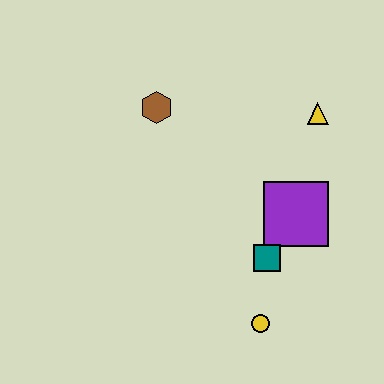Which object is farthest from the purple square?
The brown hexagon is farthest from the purple square.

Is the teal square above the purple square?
No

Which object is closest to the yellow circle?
The teal square is closest to the yellow circle.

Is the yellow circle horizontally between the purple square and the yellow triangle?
No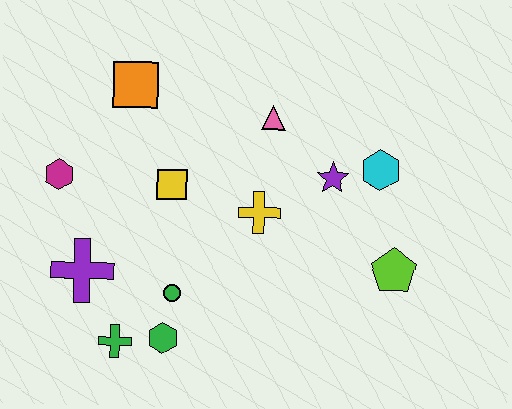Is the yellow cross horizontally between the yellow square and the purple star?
Yes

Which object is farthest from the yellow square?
The lime pentagon is farthest from the yellow square.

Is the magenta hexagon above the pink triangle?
No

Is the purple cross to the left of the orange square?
Yes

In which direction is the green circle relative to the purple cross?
The green circle is to the right of the purple cross.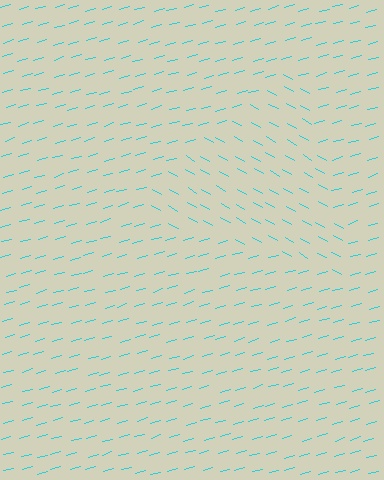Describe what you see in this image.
The image is filled with small cyan line segments. A triangle region in the image has lines oriented differently from the surrounding lines, creating a visible texture boundary.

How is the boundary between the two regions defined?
The boundary is defined purely by a change in line orientation (approximately 45 degrees difference). All lines are the same color and thickness.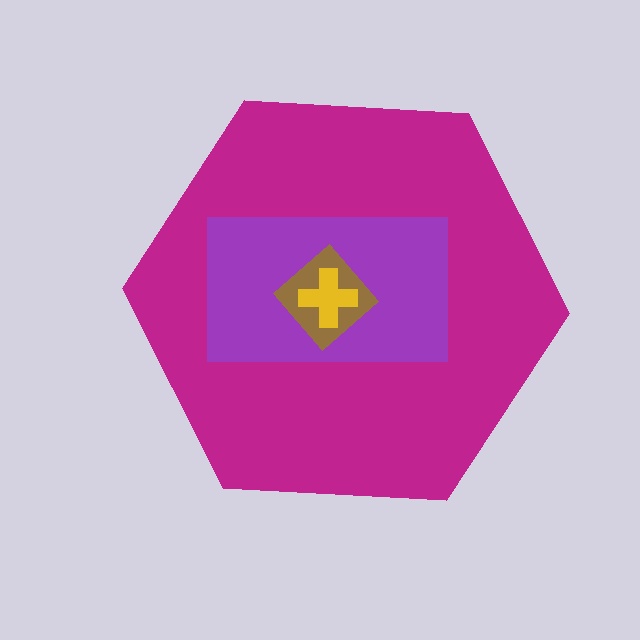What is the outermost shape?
The magenta hexagon.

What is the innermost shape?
The yellow cross.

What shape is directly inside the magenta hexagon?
The purple rectangle.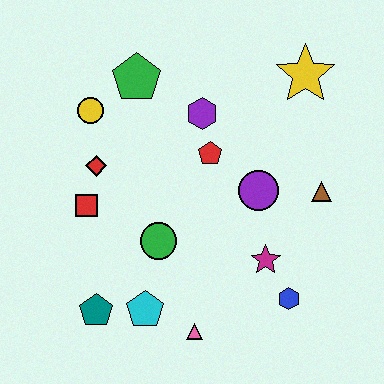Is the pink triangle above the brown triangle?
No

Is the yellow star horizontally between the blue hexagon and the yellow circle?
No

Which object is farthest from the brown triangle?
The teal pentagon is farthest from the brown triangle.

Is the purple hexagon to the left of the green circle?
No